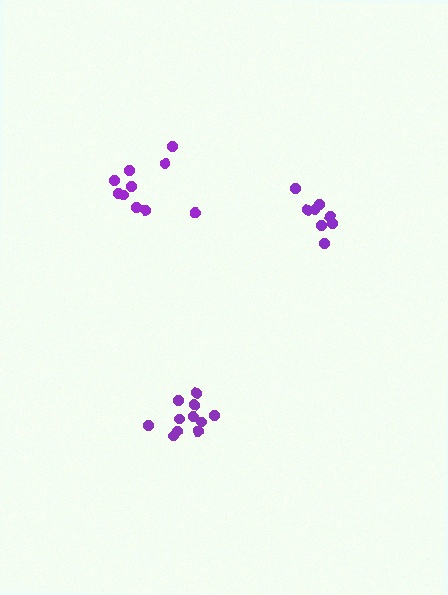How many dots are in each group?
Group 1: 11 dots, Group 2: 10 dots, Group 3: 8 dots (29 total).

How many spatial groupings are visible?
There are 3 spatial groupings.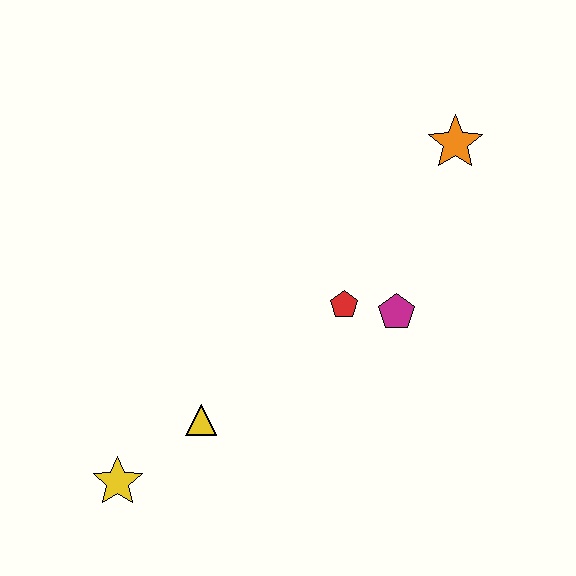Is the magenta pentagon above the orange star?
No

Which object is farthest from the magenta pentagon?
The yellow star is farthest from the magenta pentagon.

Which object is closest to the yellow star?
The yellow triangle is closest to the yellow star.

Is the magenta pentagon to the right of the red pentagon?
Yes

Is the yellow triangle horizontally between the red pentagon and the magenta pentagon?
No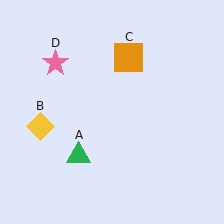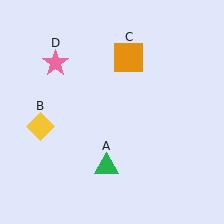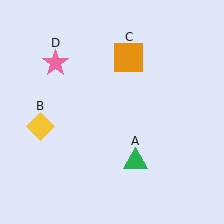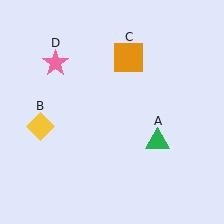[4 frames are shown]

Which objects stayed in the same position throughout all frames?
Yellow diamond (object B) and orange square (object C) and pink star (object D) remained stationary.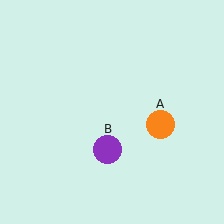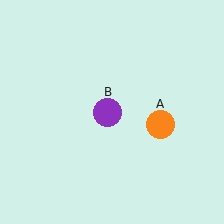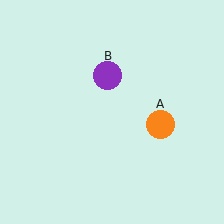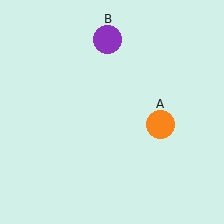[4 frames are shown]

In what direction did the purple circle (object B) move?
The purple circle (object B) moved up.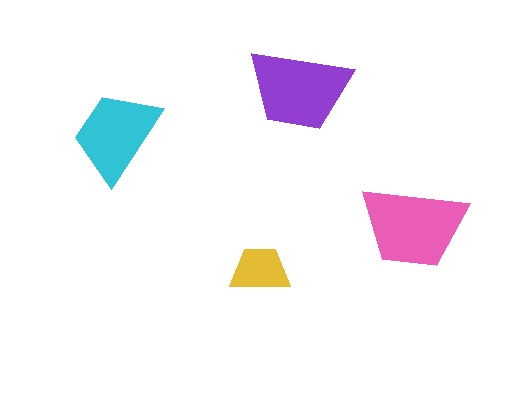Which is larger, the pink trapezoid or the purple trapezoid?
The pink one.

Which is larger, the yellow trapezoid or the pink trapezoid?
The pink one.